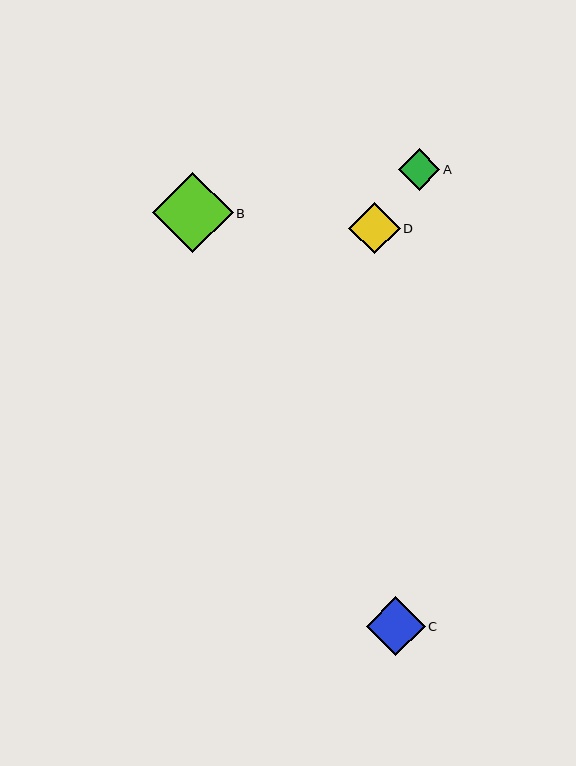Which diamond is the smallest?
Diamond A is the smallest with a size of approximately 41 pixels.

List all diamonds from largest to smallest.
From largest to smallest: B, C, D, A.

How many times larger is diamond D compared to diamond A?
Diamond D is approximately 1.2 times the size of diamond A.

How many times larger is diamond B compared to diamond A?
Diamond B is approximately 1.9 times the size of diamond A.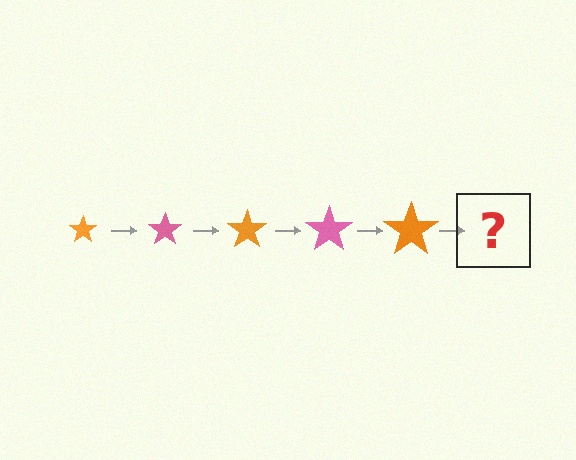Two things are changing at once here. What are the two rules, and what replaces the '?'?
The two rules are that the star grows larger each step and the color cycles through orange and pink. The '?' should be a pink star, larger than the previous one.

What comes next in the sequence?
The next element should be a pink star, larger than the previous one.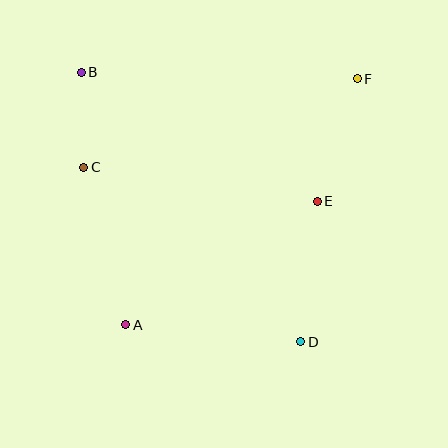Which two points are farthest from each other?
Points B and D are farthest from each other.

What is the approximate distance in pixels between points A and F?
The distance between A and F is approximately 338 pixels.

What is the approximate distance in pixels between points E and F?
The distance between E and F is approximately 129 pixels.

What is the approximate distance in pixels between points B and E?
The distance between B and E is approximately 269 pixels.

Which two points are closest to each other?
Points B and C are closest to each other.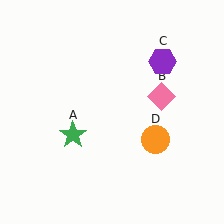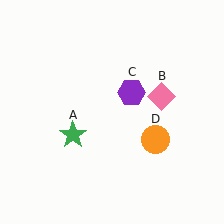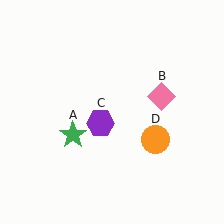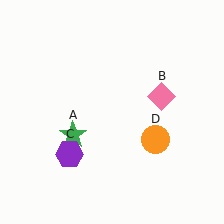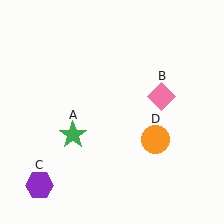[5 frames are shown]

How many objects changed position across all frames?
1 object changed position: purple hexagon (object C).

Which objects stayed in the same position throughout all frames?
Green star (object A) and pink diamond (object B) and orange circle (object D) remained stationary.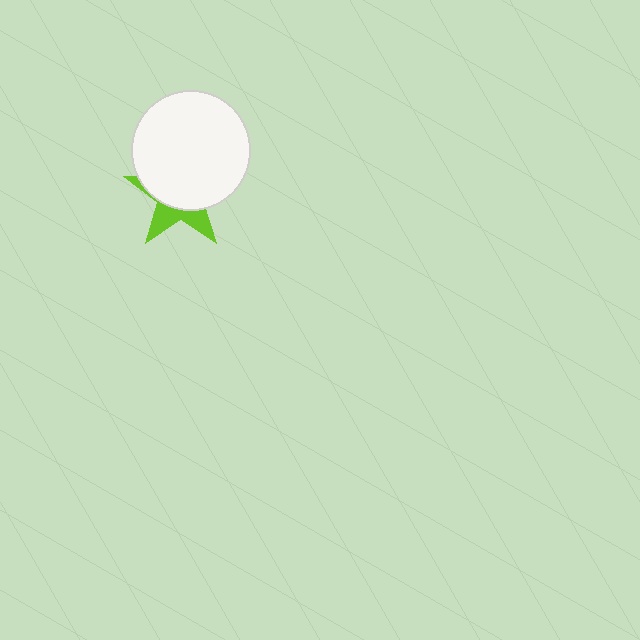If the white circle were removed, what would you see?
You would see the complete lime star.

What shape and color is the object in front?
The object in front is a white circle.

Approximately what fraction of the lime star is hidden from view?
Roughly 67% of the lime star is hidden behind the white circle.